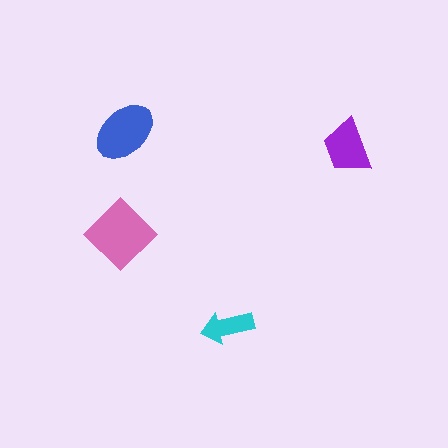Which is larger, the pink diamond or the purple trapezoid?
The pink diamond.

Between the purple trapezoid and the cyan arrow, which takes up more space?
The purple trapezoid.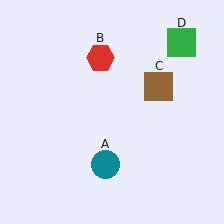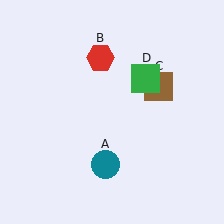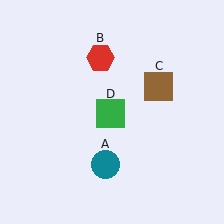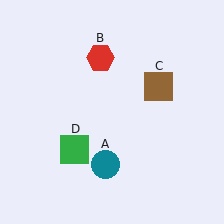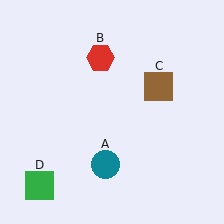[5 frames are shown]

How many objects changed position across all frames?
1 object changed position: green square (object D).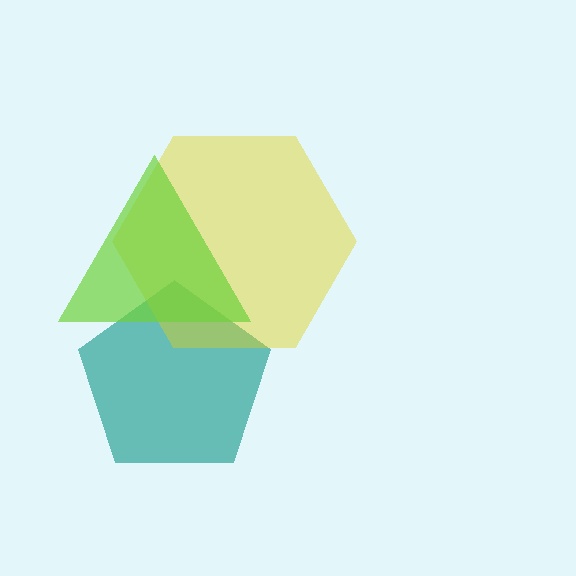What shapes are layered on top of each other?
The layered shapes are: a teal pentagon, a yellow hexagon, a lime triangle.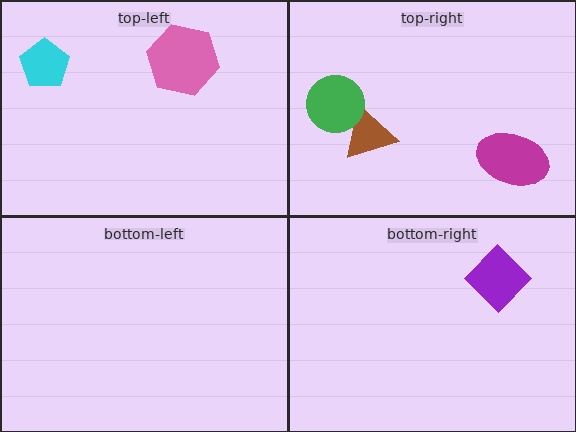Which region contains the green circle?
The top-right region.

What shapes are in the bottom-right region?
The purple diamond.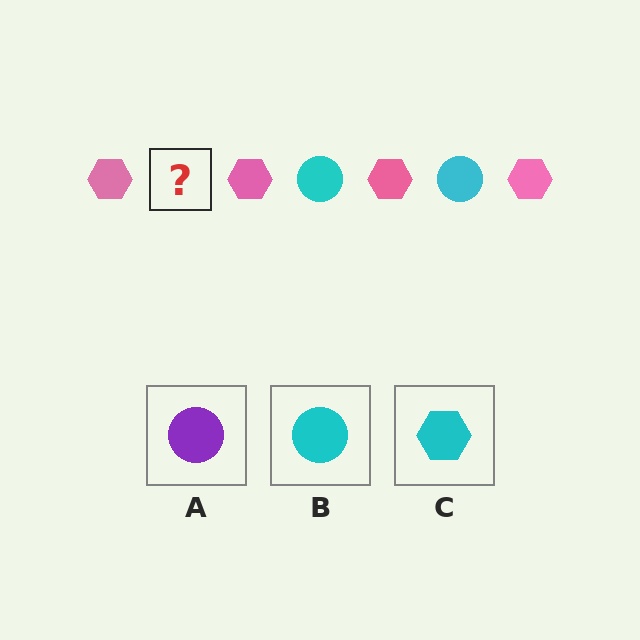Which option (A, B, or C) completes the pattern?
B.